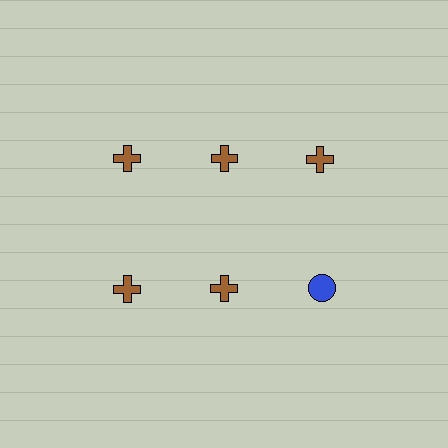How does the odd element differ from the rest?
It differs in both color (blue instead of brown) and shape (circle instead of cross).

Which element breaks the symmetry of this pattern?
The blue circle in the second row, center column breaks the symmetry. All other shapes are brown crosses.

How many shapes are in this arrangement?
There are 6 shapes arranged in a grid pattern.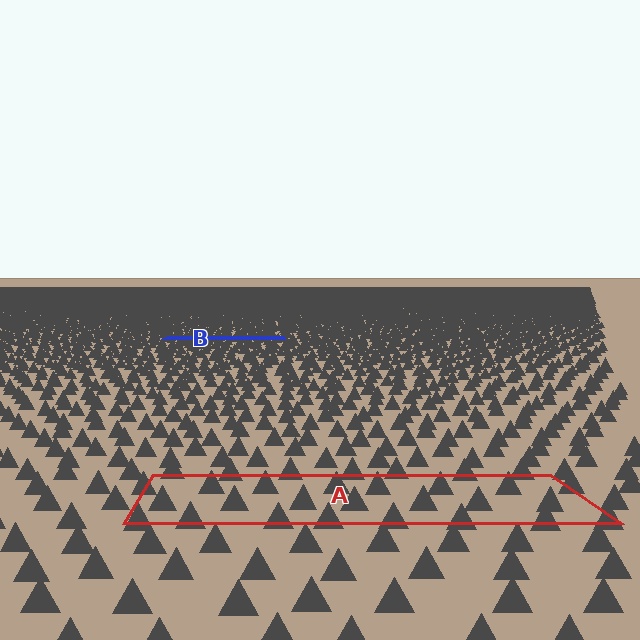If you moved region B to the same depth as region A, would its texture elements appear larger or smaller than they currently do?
They would appear larger. At a closer depth, the same texture elements are projected at a bigger on-screen size.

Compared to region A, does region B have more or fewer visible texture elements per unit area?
Region B has more texture elements per unit area — they are packed more densely because it is farther away.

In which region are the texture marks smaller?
The texture marks are smaller in region B, because it is farther away.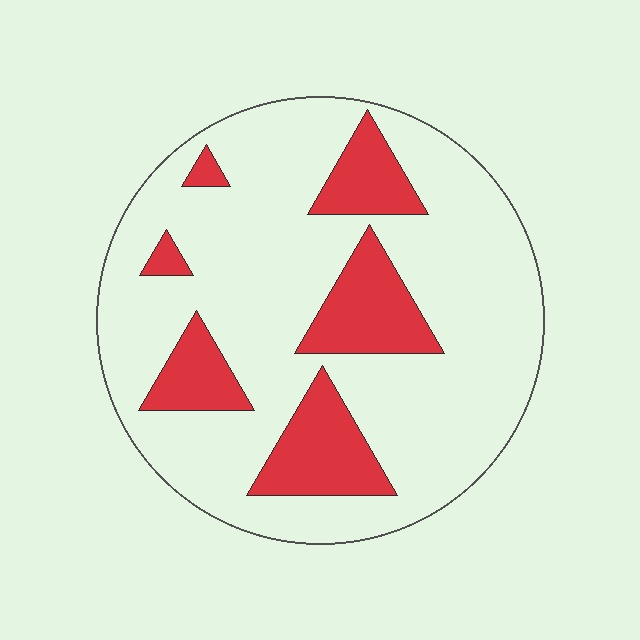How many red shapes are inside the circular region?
6.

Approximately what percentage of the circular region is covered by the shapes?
Approximately 20%.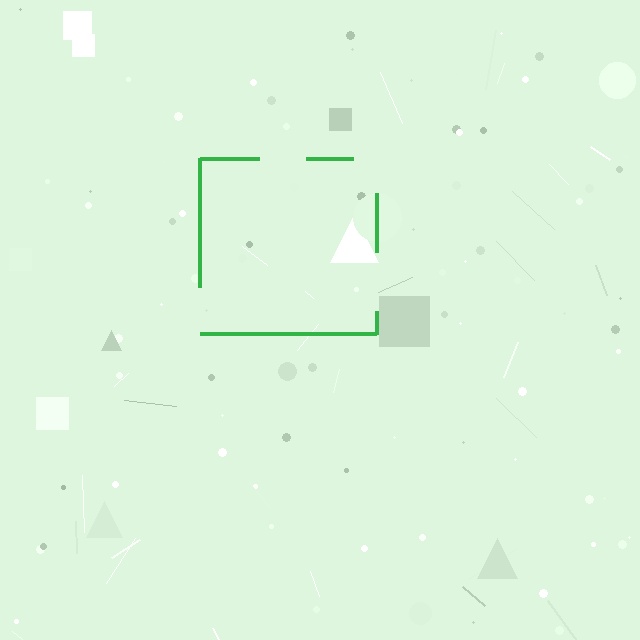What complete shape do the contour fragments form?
The contour fragments form a square.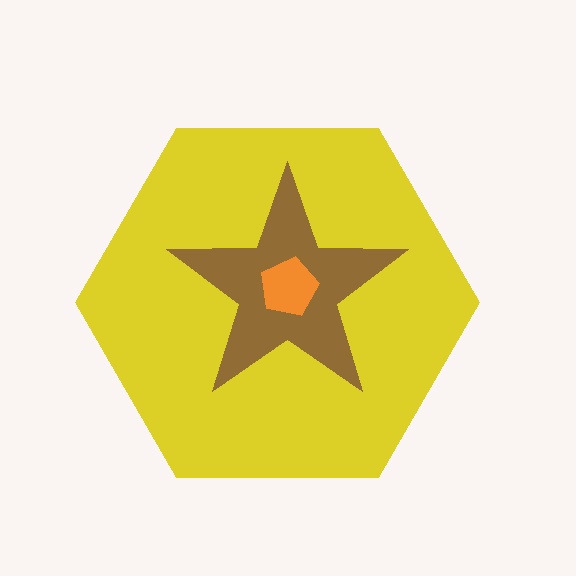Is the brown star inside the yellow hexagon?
Yes.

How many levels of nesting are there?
3.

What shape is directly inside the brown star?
The orange pentagon.